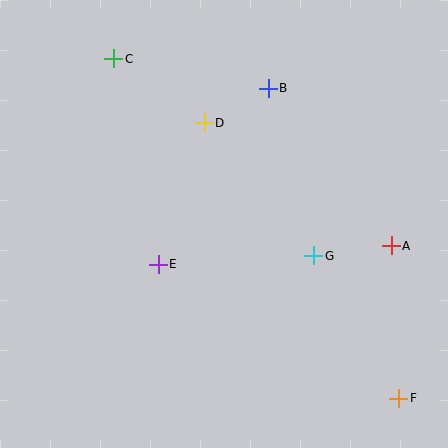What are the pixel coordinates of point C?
Point C is at (114, 59).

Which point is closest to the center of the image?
Point E at (158, 264) is closest to the center.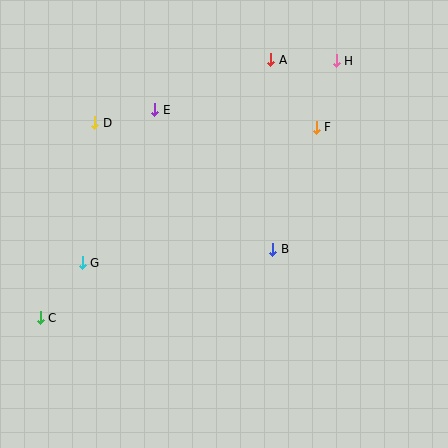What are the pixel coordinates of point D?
Point D is at (95, 123).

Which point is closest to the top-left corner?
Point D is closest to the top-left corner.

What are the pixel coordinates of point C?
Point C is at (40, 318).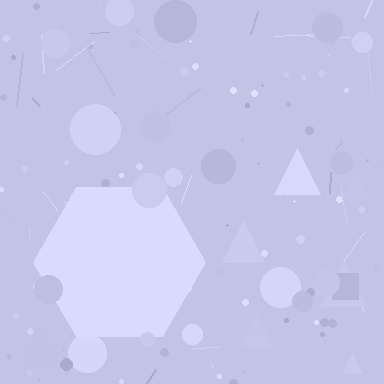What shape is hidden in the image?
A hexagon is hidden in the image.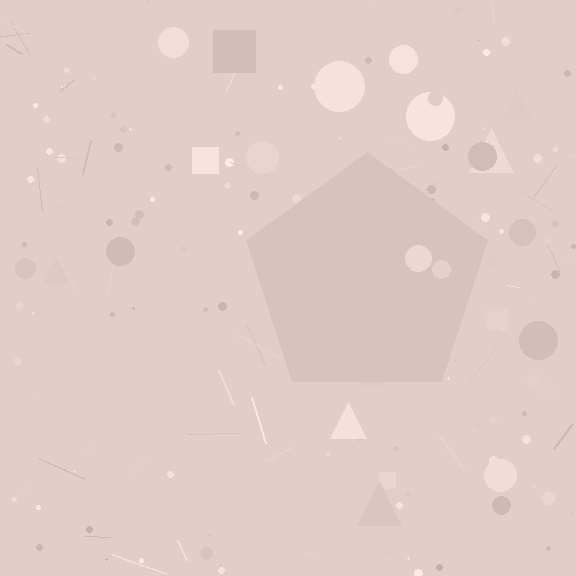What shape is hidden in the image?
A pentagon is hidden in the image.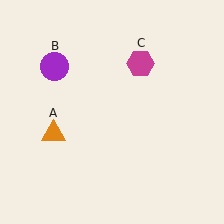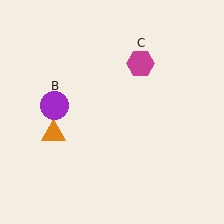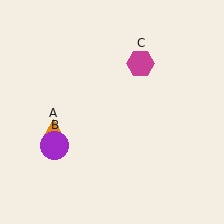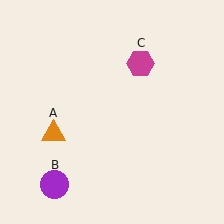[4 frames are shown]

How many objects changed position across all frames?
1 object changed position: purple circle (object B).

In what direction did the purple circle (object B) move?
The purple circle (object B) moved down.